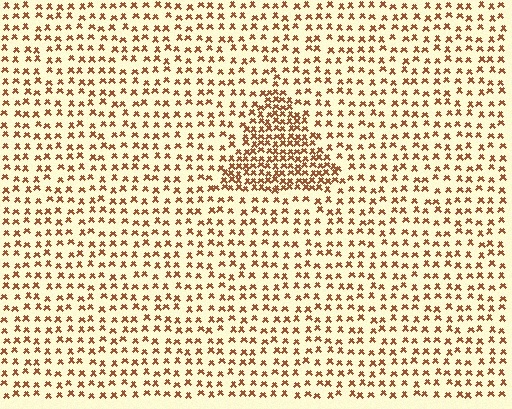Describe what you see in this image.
The image contains small brown elements arranged at two different densities. A triangle-shaped region is visible where the elements are more densely packed than the surrounding area.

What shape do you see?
I see a triangle.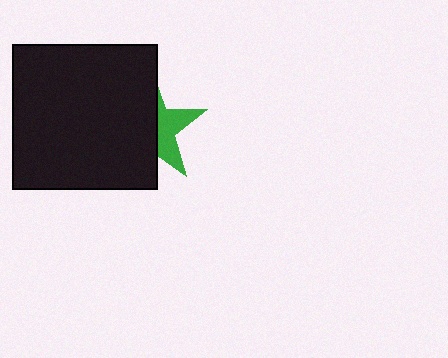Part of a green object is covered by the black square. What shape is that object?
It is a star.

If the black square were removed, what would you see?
You would see the complete green star.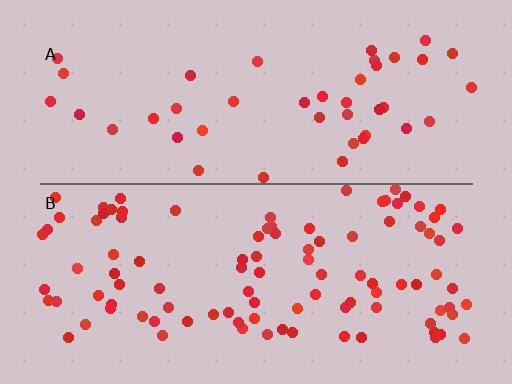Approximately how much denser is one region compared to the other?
Approximately 2.3× — region B over region A.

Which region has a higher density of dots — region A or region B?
B (the bottom).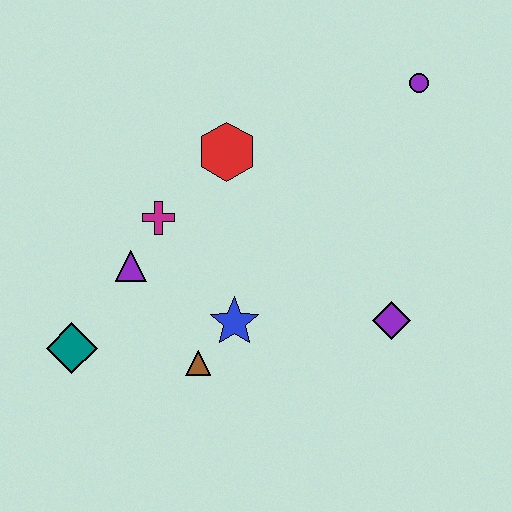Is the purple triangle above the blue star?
Yes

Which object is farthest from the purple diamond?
The teal diamond is farthest from the purple diamond.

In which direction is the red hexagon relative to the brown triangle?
The red hexagon is above the brown triangle.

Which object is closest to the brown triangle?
The blue star is closest to the brown triangle.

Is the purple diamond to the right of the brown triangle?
Yes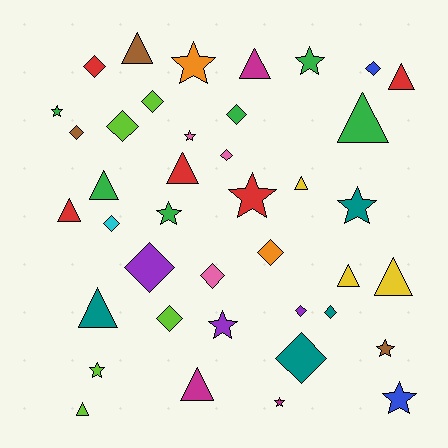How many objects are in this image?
There are 40 objects.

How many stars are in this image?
There are 12 stars.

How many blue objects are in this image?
There are 2 blue objects.